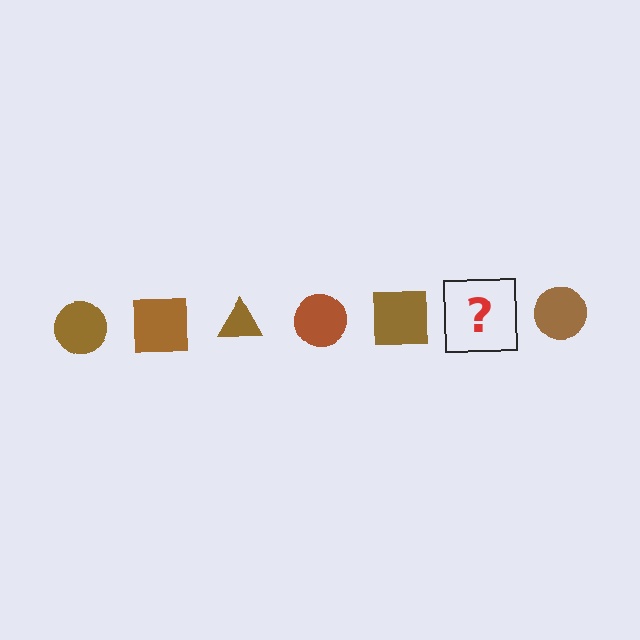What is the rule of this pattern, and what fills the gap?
The rule is that the pattern cycles through circle, square, triangle shapes in brown. The gap should be filled with a brown triangle.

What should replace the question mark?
The question mark should be replaced with a brown triangle.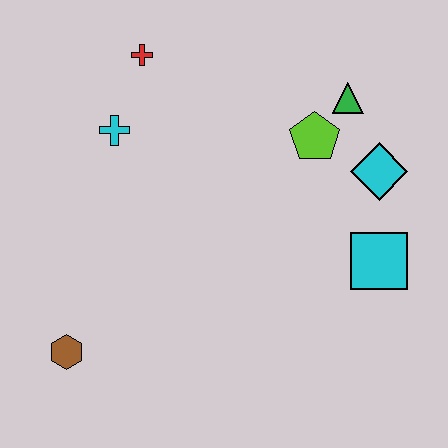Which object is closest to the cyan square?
The cyan diamond is closest to the cyan square.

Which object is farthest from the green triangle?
The brown hexagon is farthest from the green triangle.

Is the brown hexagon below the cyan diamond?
Yes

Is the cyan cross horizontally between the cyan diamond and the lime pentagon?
No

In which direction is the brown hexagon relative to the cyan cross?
The brown hexagon is below the cyan cross.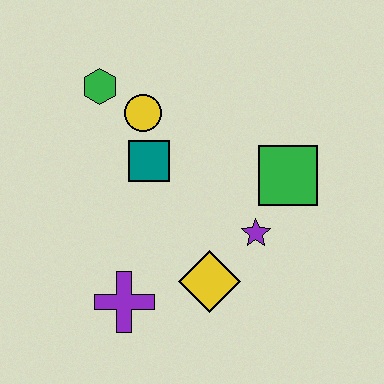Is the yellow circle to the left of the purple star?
Yes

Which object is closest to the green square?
The purple star is closest to the green square.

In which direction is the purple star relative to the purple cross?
The purple star is to the right of the purple cross.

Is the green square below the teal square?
Yes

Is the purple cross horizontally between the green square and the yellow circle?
No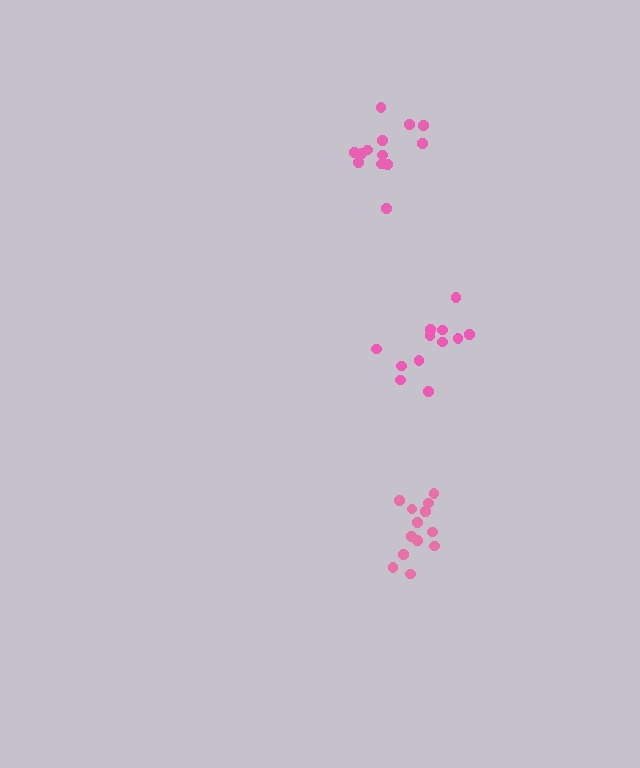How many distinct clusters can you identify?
There are 3 distinct clusters.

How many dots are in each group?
Group 1: 13 dots, Group 2: 13 dots, Group 3: 12 dots (38 total).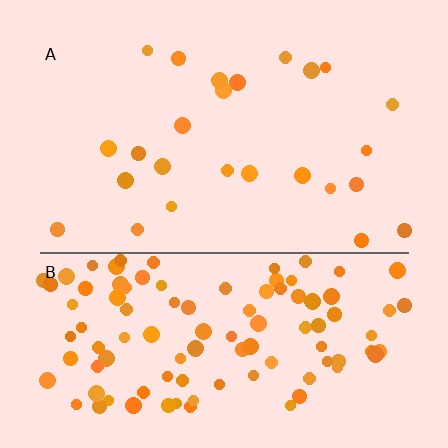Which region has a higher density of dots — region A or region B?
B (the bottom).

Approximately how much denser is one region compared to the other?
Approximately 4.3× — region B over region A.